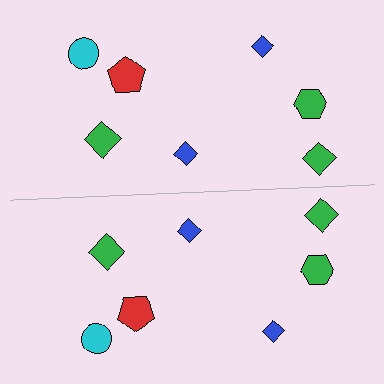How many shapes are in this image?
There are 14 shapes in this image.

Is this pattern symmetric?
Yes, this pattern has bilateral (reflection) symmetry.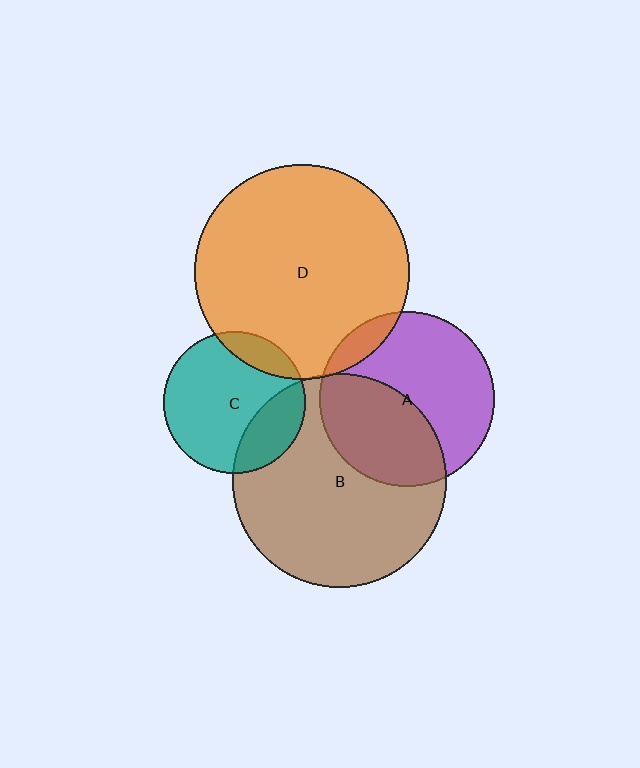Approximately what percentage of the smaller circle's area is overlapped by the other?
Approximately 10%.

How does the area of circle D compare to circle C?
Approximately 2.3 times.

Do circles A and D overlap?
Yes.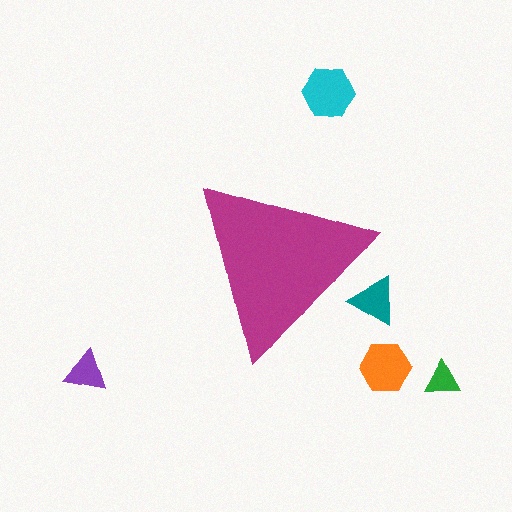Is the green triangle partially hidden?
No, the green triangle is fully visible.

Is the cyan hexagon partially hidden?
No, the cyan hexagon is fully visible.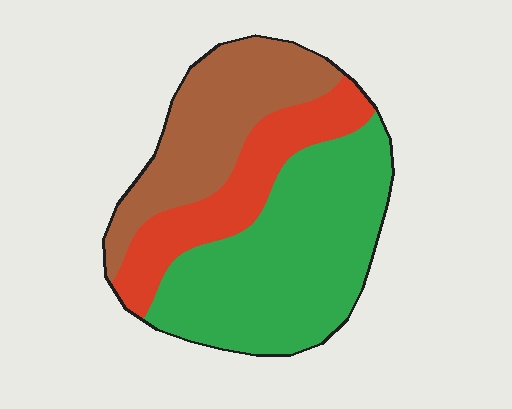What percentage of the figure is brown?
Brown covers about 30% of the figure.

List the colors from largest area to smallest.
From largest to smallest: green, brown, red.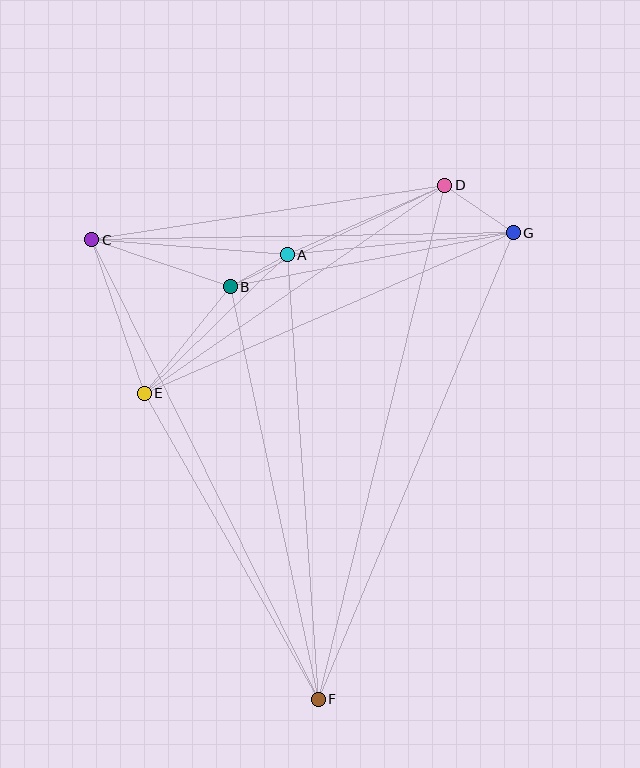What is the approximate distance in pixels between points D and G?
The distance between D and G is approximately 83 pixels.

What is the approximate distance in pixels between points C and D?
The distance between C and D is approximately 357 pixels.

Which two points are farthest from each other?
Points D and F are farthest from each other.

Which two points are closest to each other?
Points A and B are closest to each other.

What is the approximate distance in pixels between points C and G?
The distance between C and G is approximately 422 pixels.